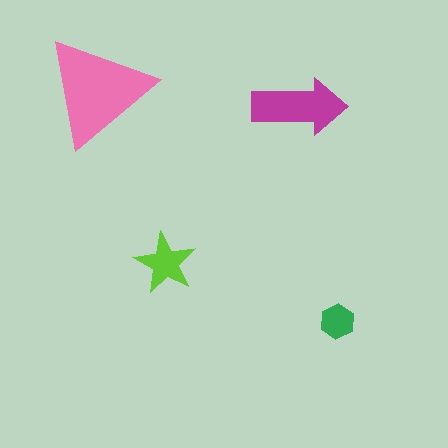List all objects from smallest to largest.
The green hexagon, the lime star, the magenta arrow, the pink triangle.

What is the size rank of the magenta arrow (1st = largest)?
2nd.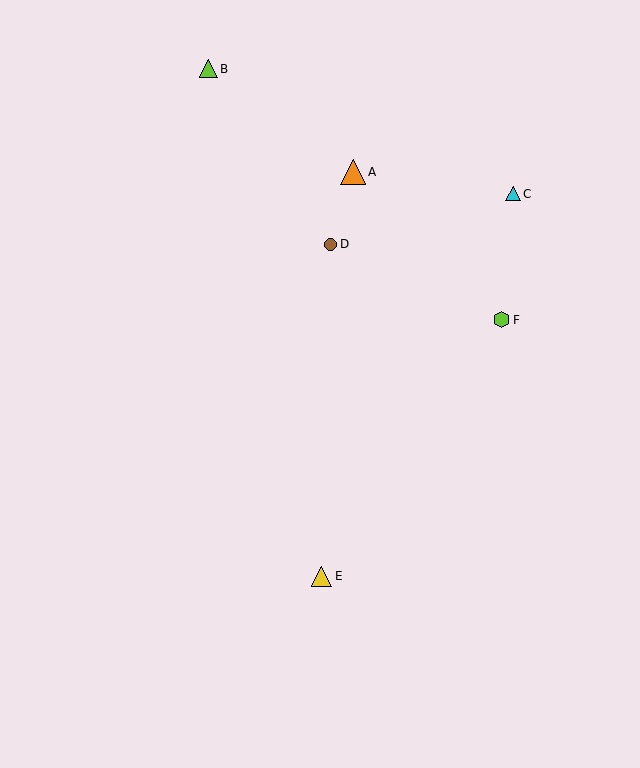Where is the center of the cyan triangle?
The center of the cyan triangle is at (513, 194).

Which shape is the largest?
The orange triangle (labeled A) is the largest.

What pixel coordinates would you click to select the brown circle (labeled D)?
Click at (330, 245) to select the brown circle D.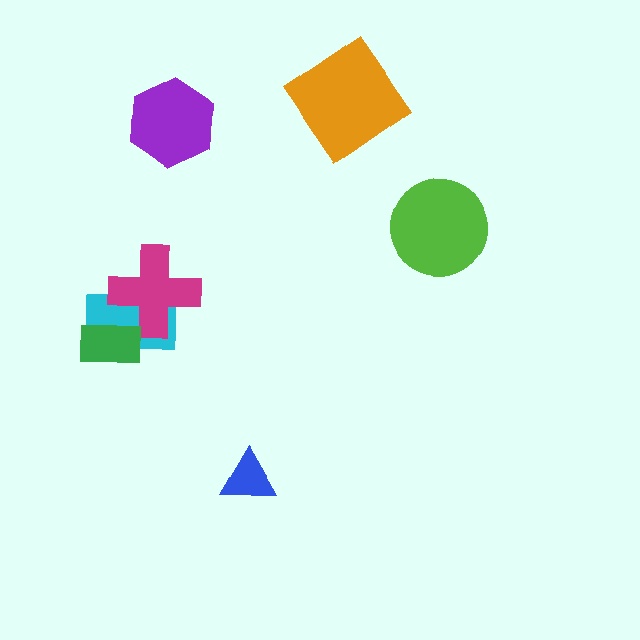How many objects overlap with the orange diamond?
0 objects overlap with the orange diamond.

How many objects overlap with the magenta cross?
2 objects overlap with the magenta cross.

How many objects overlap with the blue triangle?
0 objects overlap with the blue triangle.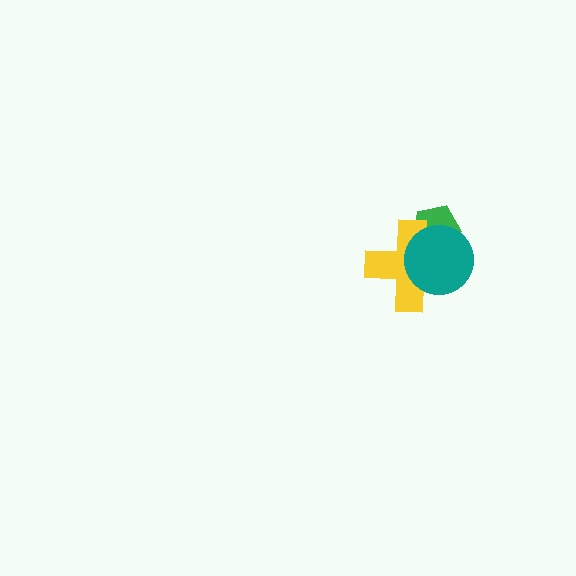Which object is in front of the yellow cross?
The teal circle is in front of the yellow cross.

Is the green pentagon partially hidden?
Yes, it is partially covered by another shape.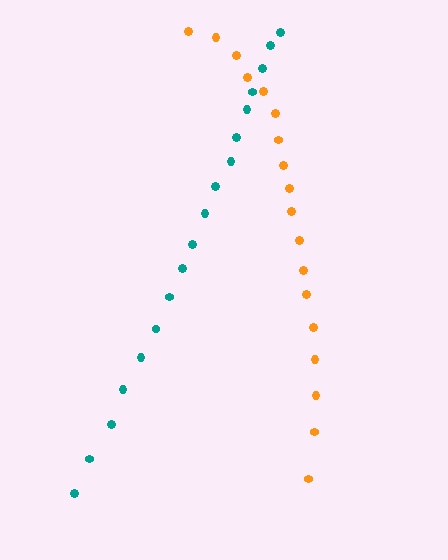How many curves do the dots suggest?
There are 2 distinct paths.